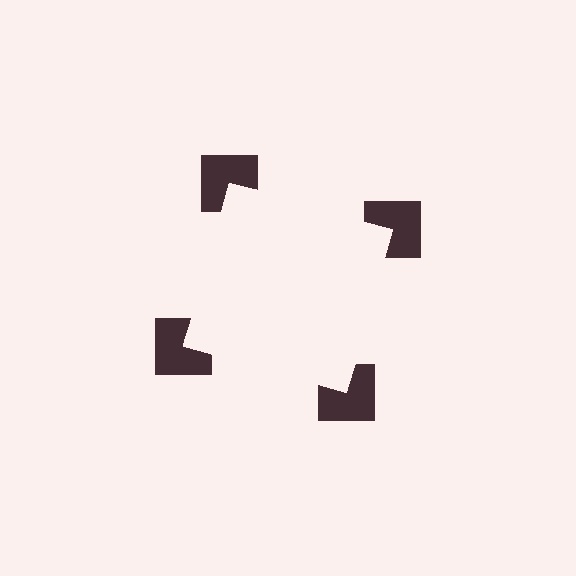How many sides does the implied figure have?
4 sides.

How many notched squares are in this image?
There are 4 — one at each vertex of the illusory square.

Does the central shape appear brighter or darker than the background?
It typically appears slightly brighter than the background, even though no actual brightness change is drawn.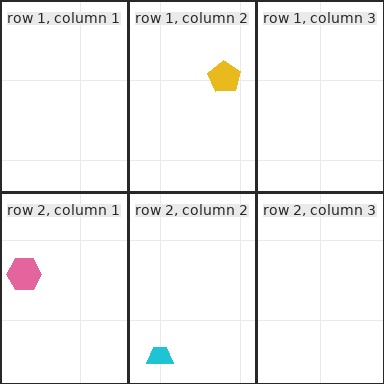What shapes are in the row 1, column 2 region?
The yellow pentagon.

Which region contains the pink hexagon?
The row 2, column 1 region.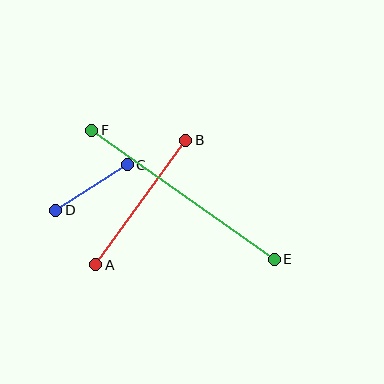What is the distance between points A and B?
The distance is approximately 153 pixels.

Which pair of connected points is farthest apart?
Points E and F are farthest apart.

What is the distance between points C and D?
The distance is approximately 85 pixels.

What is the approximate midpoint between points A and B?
The midpoint is at approximately (141, 202) pixels.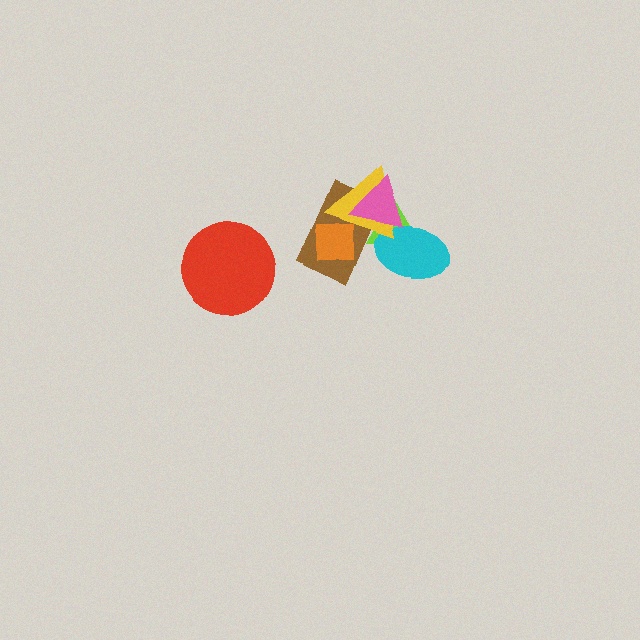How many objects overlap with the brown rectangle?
5 objects overlap with the brown rectangle.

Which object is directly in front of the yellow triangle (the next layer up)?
The orange square is directly in front of the yellow triangle.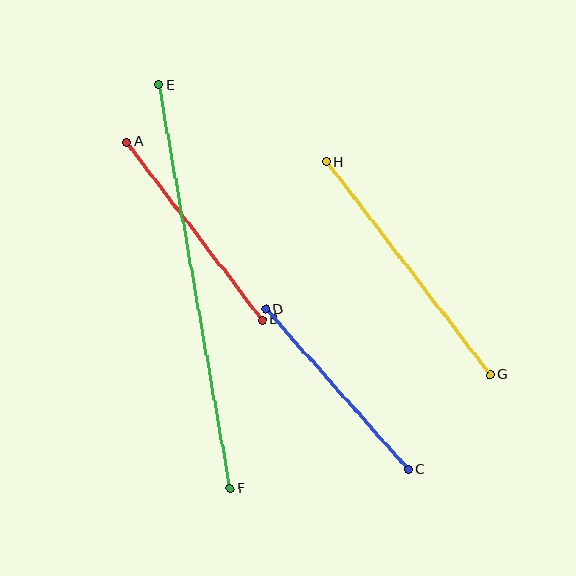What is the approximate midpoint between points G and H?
The midpoint is at approximately (408, 268) pixels.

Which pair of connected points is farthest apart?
Points E and F are farthest apart.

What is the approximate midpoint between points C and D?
The midpoint is at approximately (337, 389) pixels.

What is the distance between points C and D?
The distance is approximately 215 pixels.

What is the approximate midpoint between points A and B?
The midpoint is at approximately (194, 231) pixels.